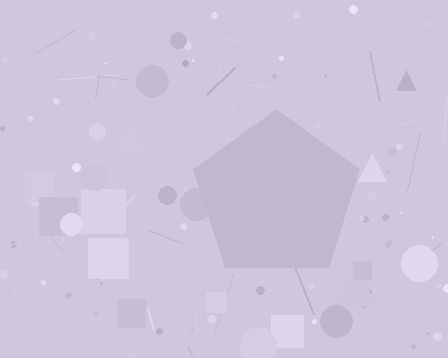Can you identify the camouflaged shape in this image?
The camouflaged shape is a pentagon.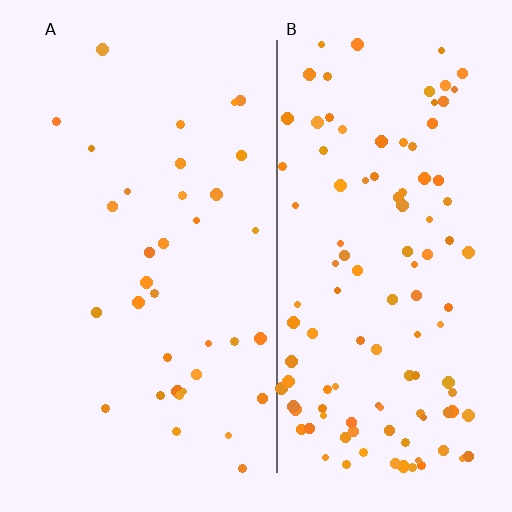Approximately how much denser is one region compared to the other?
Approximately 3.2× — region B over region A.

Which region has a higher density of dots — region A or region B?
B (the right).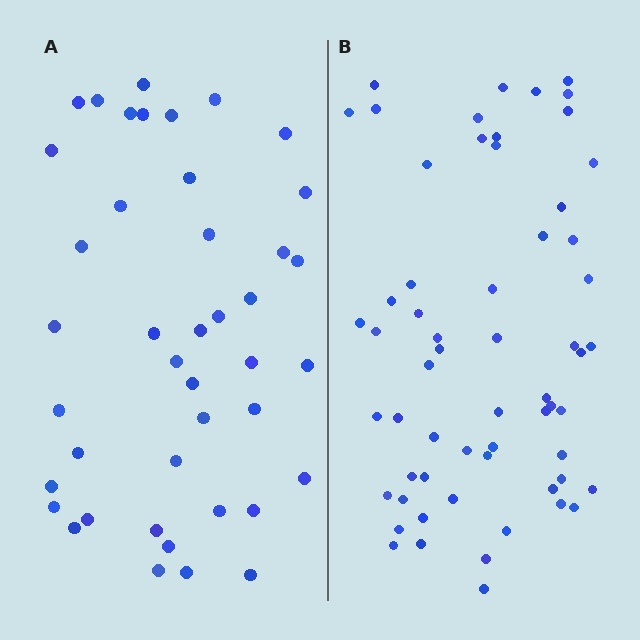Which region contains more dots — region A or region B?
Region B (the right region) has more dots.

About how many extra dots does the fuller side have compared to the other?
Region B has approximately 20 more dots than region A.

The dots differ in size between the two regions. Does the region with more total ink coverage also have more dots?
No. Region A has more total ink coverage because its dots are larger, but region B actually contains more individual dots. Total area can be misleading — the number of items is what matters here.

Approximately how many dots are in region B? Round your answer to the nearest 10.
About 60 dots.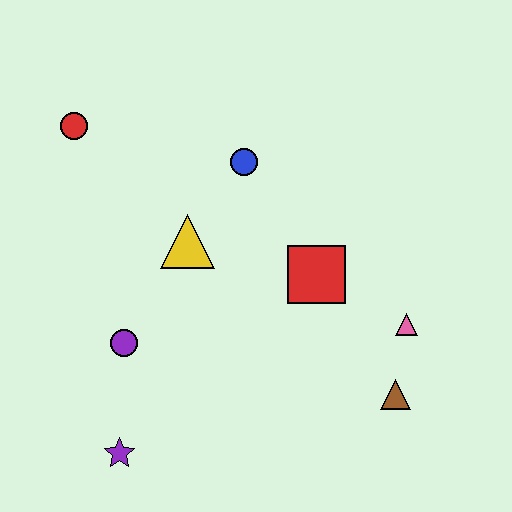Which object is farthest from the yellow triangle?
The brown triangle is farthest from the yellow triangle.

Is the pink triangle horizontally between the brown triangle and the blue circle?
No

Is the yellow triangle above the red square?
Yes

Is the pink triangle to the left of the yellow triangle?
No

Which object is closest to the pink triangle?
The brown triangle is closest to the pink triangle.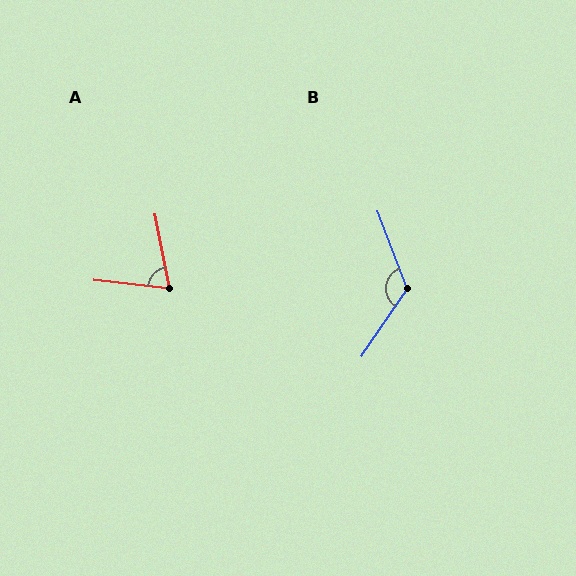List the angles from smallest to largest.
A (72°), B (125°).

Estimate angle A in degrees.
Approximately 72 degrees.